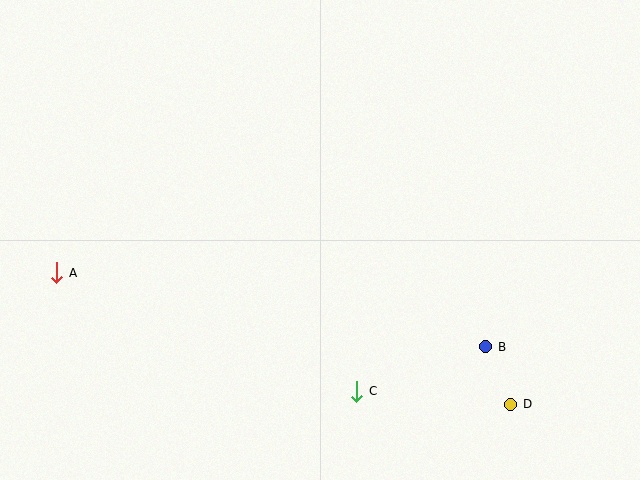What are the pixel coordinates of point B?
Point B is at (486, 347).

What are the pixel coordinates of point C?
Point C is at (357, 391).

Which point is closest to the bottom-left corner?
Point A is closest to the bottom-left corner.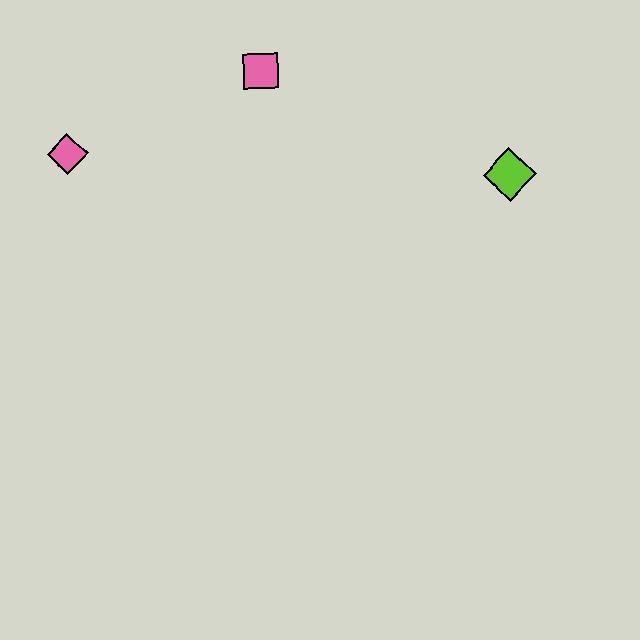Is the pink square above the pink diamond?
Yes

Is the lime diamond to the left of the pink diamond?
No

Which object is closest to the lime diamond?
The pink square is closest to the lime diamond.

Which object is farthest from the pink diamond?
The lime diamond is farthest from the pink diamond.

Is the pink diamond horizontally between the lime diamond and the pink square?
No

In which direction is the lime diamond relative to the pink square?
The lime diamond is to the right of the pink square.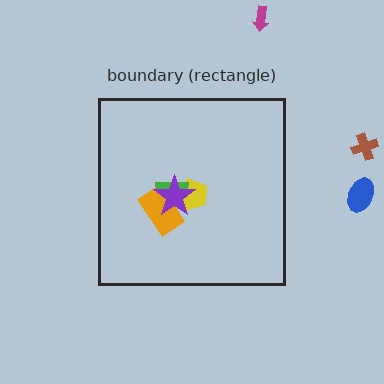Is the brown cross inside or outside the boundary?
Outside.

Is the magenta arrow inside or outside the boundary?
Outside.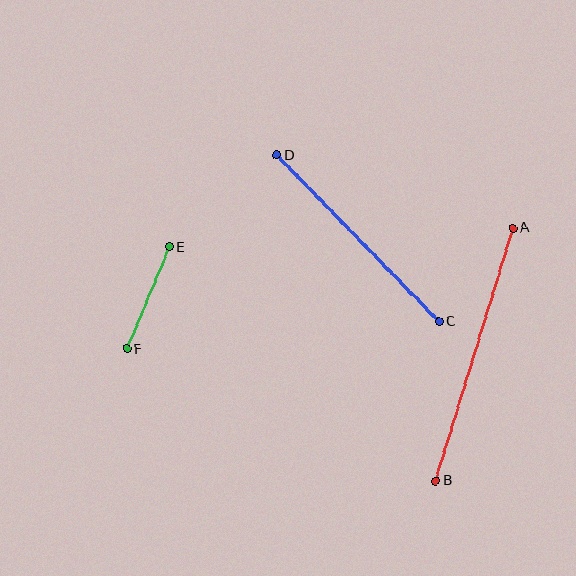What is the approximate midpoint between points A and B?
The midpoint is at approximately (474, 355) pixels.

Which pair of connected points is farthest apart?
Points A and B are farthest apart.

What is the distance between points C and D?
The distance is approximately 232 pixels.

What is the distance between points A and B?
The distance is approximately 264 pixels.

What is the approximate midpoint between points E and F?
The midpoint is at approximately (148, 298) pixels.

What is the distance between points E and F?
The distance is approximately 110 pixels.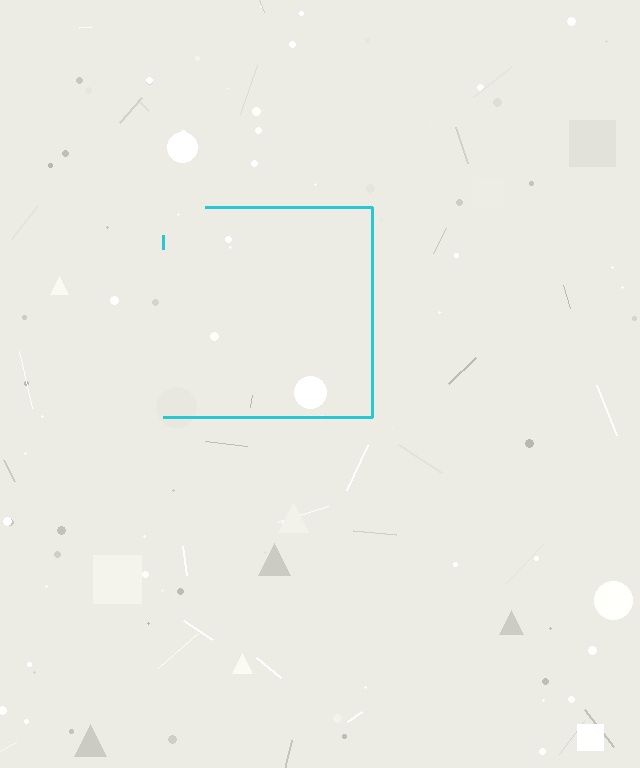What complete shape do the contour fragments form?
The contour fragments form a square.